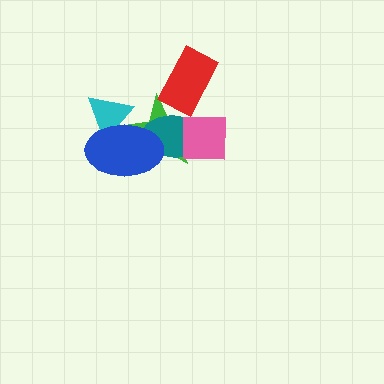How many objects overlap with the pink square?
2 objects overlap with the pink square.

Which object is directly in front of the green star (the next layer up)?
The cyan triangle is directly in front of the green star.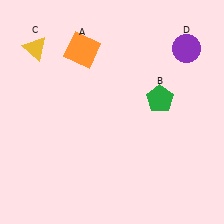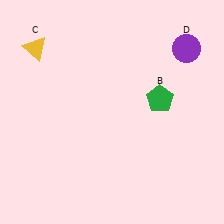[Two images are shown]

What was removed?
The orange square (A) was removed in Image 2.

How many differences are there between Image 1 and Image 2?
There is 1 difference between the two images.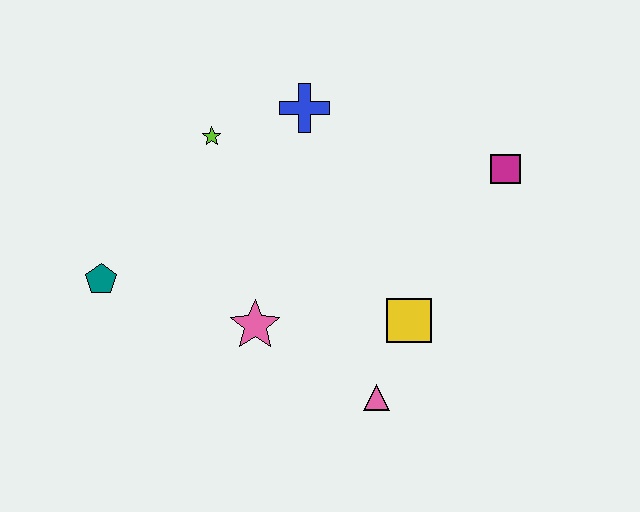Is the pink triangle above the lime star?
No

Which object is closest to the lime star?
The blue cross is closest to the lime star.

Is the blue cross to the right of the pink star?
Yes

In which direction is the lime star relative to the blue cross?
The lime star is to the left of the blue cross.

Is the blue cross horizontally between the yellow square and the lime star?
Yes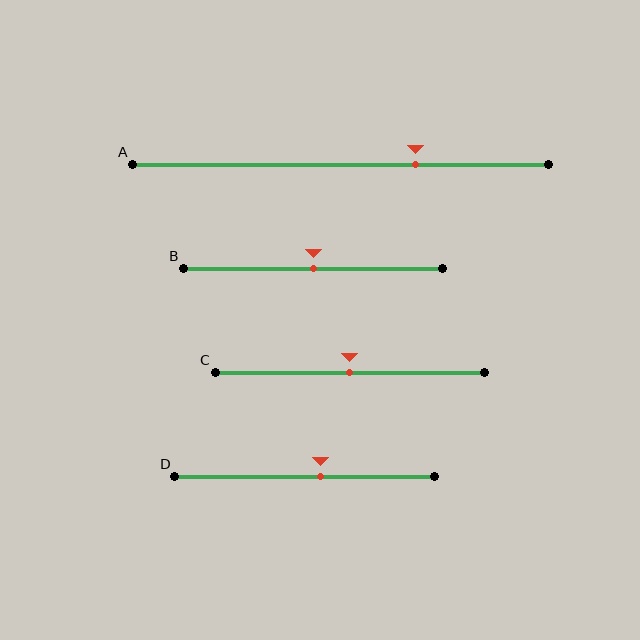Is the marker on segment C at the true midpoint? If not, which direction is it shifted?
Yes, the marker on segment C is at the true midpoint.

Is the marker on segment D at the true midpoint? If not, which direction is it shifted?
No, the marker on segment D is shifted to the right by about 6% of the segment length.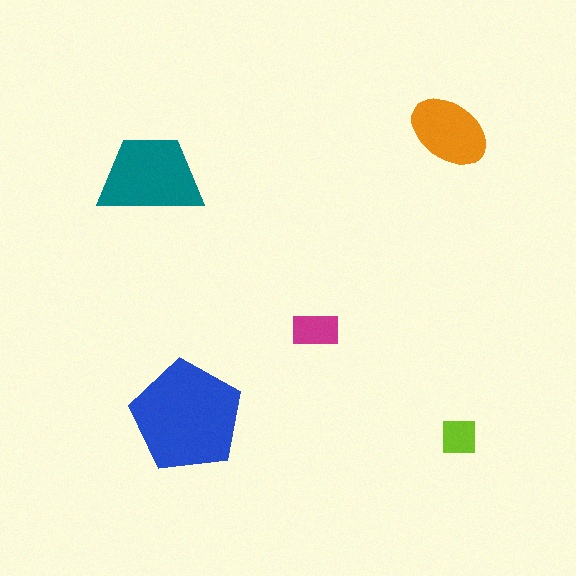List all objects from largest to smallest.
The blue pentagon, the teal trapezoid, the orange ellipse, the magenta rectangle, the lime square.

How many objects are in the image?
There are 5 objects in the image.